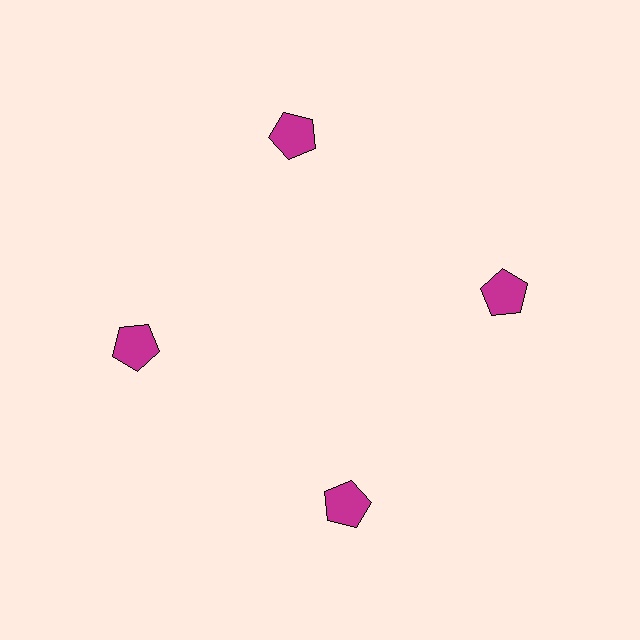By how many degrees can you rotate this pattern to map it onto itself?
The pattern maps onto itself every 90 degrees of rotation.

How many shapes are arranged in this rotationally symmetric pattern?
There are 4 shapes, arranged in 4 groups of 1.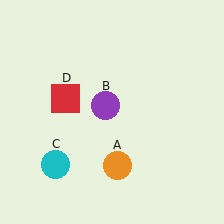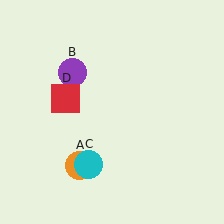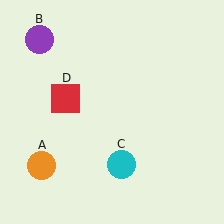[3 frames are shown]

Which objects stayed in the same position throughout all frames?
Red square (object D) remained stationary.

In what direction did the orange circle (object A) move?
The orange circle (object A) moved left.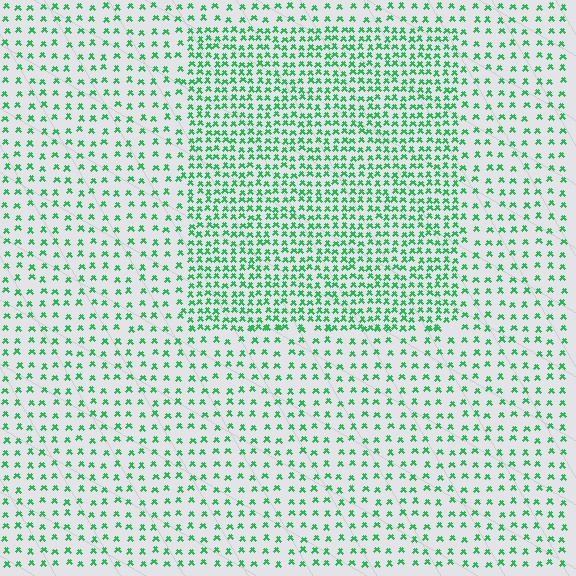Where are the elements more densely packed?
The elements are more densely packed inside the rectangle boundary.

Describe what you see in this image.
The image contains small green elements arranged at two different densities. A rectangle-shaped region is visible where the elements are more densely packed than the surrounding area.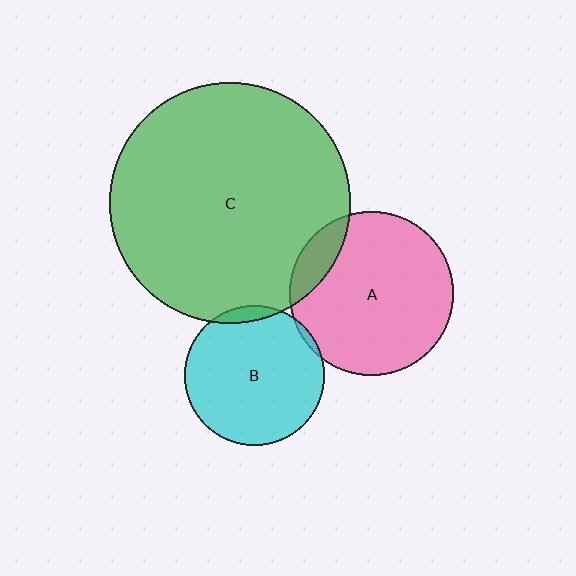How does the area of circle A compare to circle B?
Approximately 1.4 times.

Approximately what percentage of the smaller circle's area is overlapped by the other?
Approximately 10%.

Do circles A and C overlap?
Yes.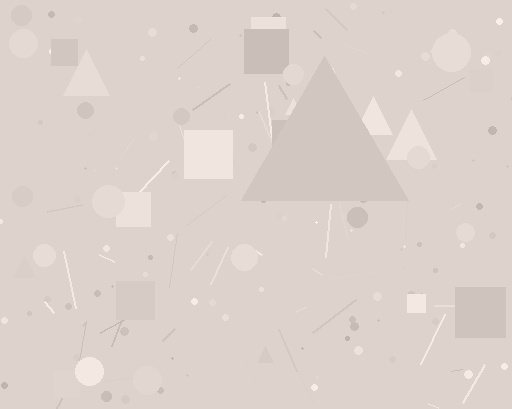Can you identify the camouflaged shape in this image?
The camouflaged shape is a triangle.